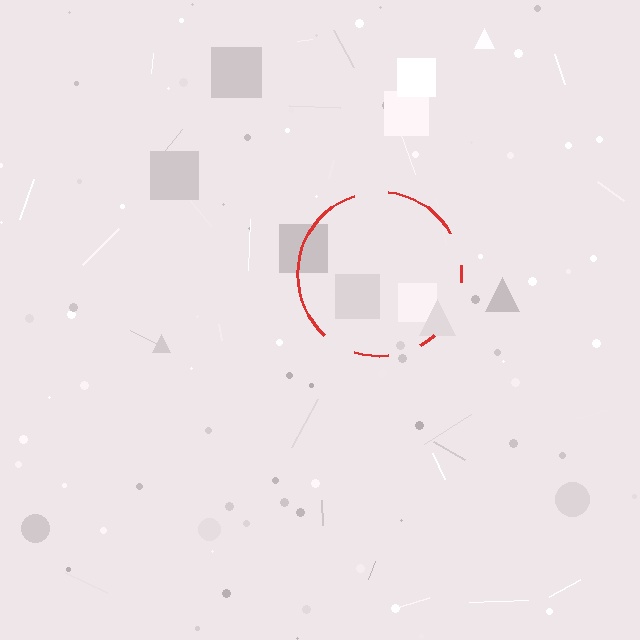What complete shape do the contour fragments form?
The contour fragments form a circle.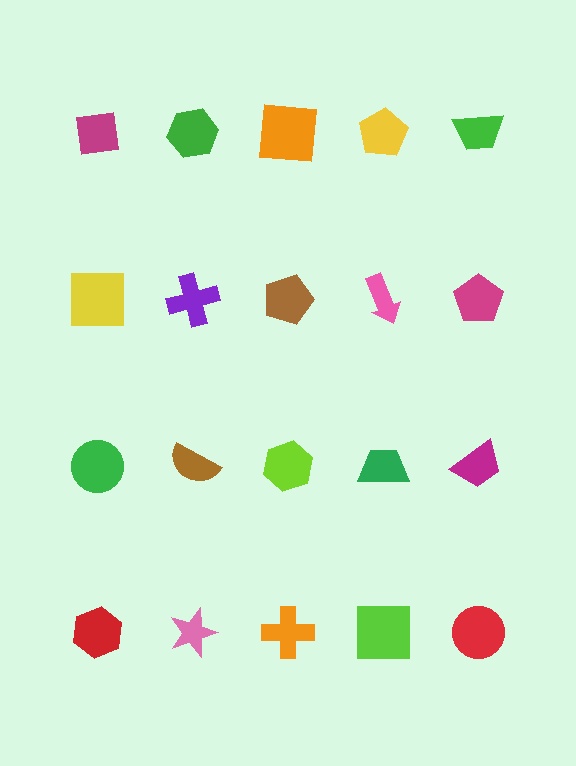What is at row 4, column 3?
An orange cross.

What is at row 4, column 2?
A pink star.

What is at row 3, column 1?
A green circle.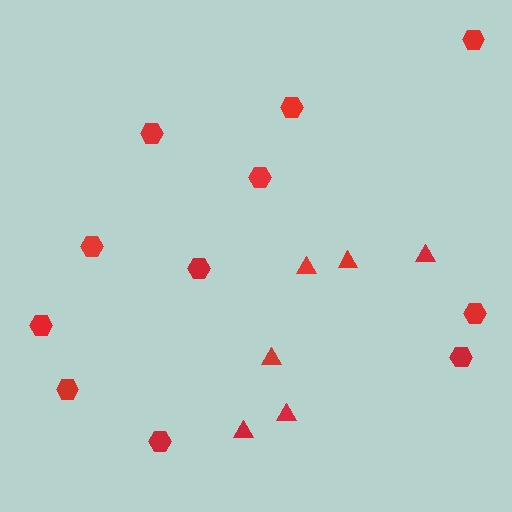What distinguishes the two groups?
There are 2 groups: one group of hexagons (11) and one group of triangles (6).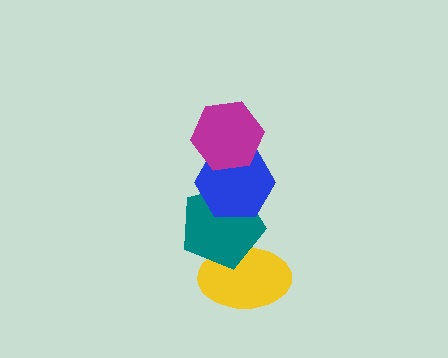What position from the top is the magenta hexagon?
The magenta hexagon is 1st from the top.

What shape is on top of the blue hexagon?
The magenta hexagon is on top of the blue hexagon.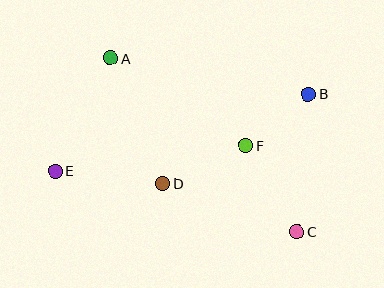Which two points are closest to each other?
Points B and F are closest to each other.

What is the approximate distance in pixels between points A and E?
The distance between A and E is approximately 125 pixels.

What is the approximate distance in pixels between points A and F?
The distance between A and F is approximately 161 pixels.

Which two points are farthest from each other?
Points B and E are farthest from each other.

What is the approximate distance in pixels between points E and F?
The distance between E and F is approximately 192 pixels.